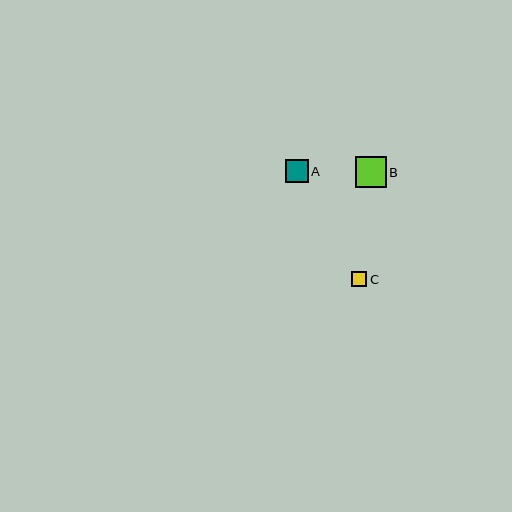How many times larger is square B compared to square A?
Square B is approximately 1.4 times the size of square A.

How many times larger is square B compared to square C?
Square B is approximately 2.0 times the size of square C.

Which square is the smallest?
Square C is the smallest with a size of approximately 15 pixels.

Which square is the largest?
Square B is the largest with a size of approximately 31 pixels.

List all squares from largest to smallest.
From largest to smallest: B, A, C.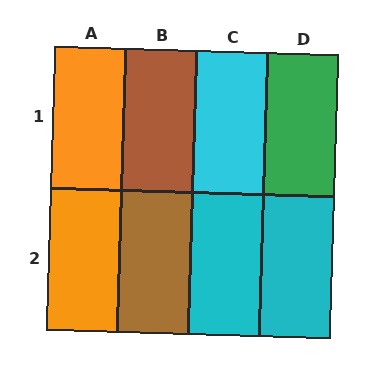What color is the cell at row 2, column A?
Orange.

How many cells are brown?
2 cells are brown.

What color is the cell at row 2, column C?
Cyan.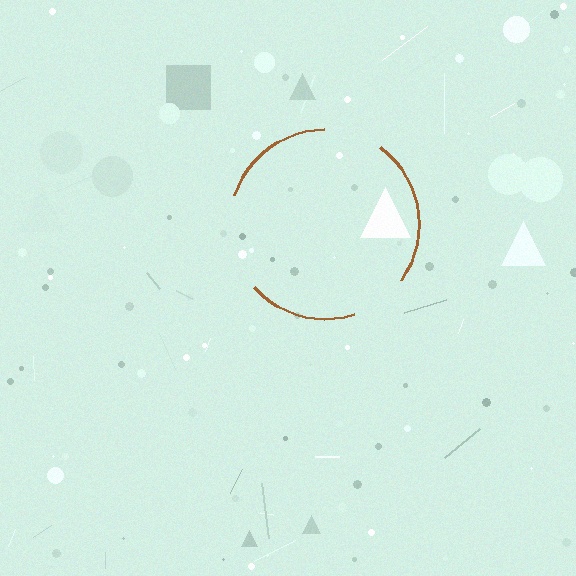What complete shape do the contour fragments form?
The contour fragments form a circle.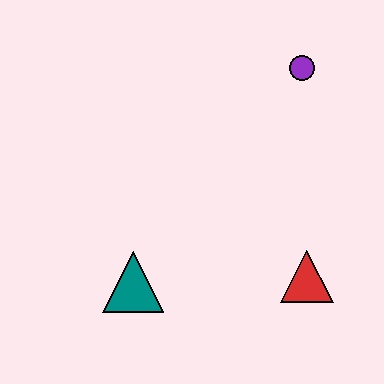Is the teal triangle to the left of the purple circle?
Yes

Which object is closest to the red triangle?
The teal triangle is closest to the red triangle.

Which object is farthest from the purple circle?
The teal triangle is farthest from the purple circle.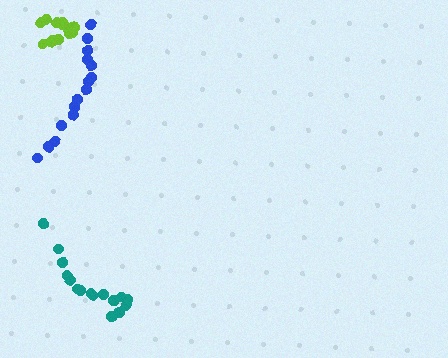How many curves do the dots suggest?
There are 3 distinct paths.